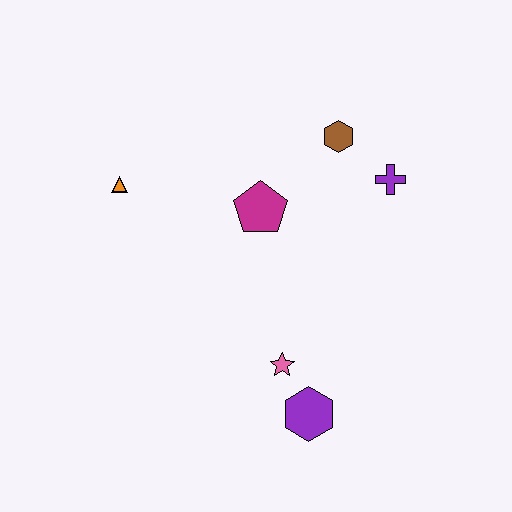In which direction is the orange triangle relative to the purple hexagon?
The orange triangle is above the purple hexagon.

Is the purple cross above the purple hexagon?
Yes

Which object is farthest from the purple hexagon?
The orange triangle is farthest from the purple hexagon.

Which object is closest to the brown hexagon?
The purple cross is closest to the brown hexagon.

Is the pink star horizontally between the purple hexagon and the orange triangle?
Yes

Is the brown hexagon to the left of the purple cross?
Yes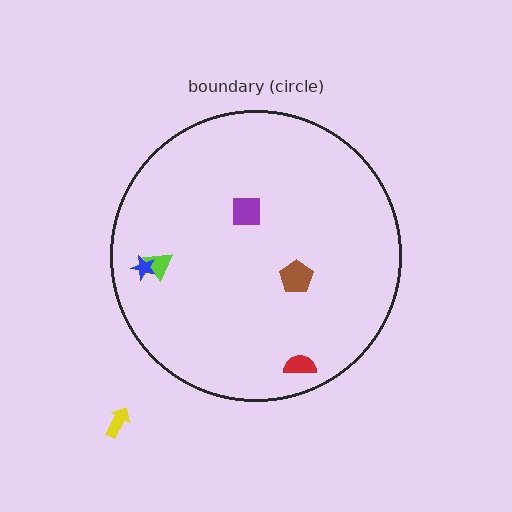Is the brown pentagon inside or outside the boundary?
Inside.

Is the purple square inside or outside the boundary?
Inside.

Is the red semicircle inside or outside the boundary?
Inside.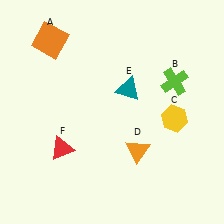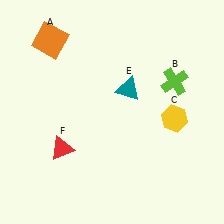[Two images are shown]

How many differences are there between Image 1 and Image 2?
There is 1 difference between the two images.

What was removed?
The orange triangle (D) was removed in Image 2.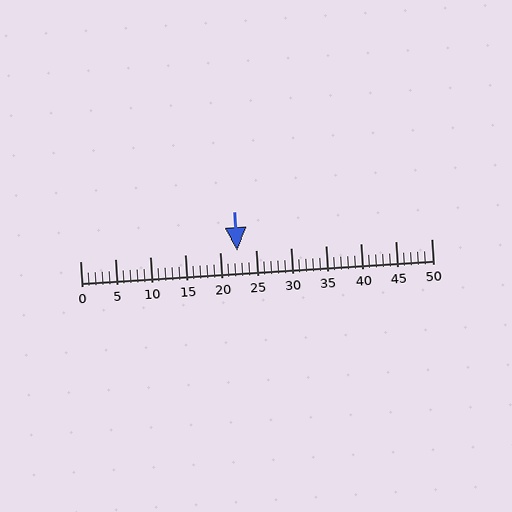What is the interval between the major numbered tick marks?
The major tick marks are spaced 5 units apart.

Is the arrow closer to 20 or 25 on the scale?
The arrow is closer to 20.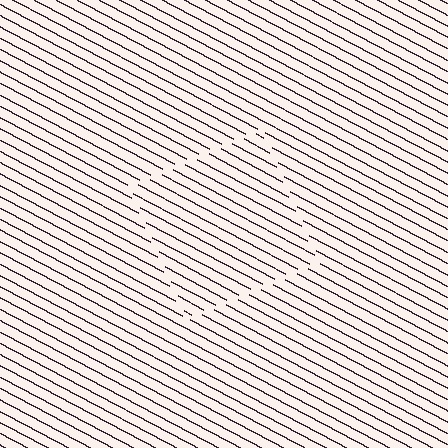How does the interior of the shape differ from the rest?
The interior of the shape contains the same grating, shifted by half a period — the contour is defined by the phase discontinuity where line-ends from the inner and outer gratings abut.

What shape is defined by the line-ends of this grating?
An illusory square. The interior of the shape contains the same grating, shifted by half a period — the contour is defined by the phase discontinuity where line-ends from the inner and outer gratings abut.